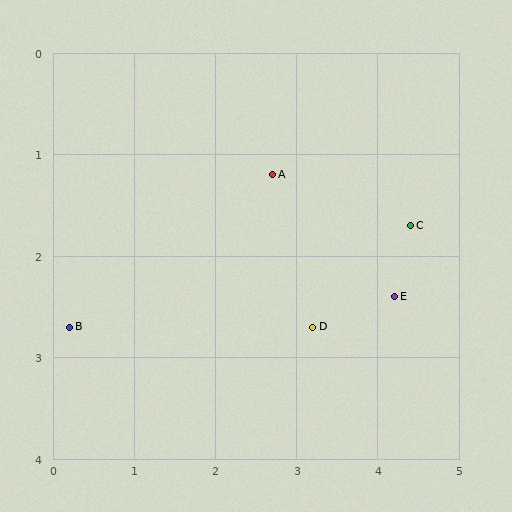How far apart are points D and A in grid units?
Points D and A are about 1.6 grid units apart.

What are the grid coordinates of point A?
Point A is at approximately (2.7, 1.2).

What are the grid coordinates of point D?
Point D is at approximately (3.2, 2.7).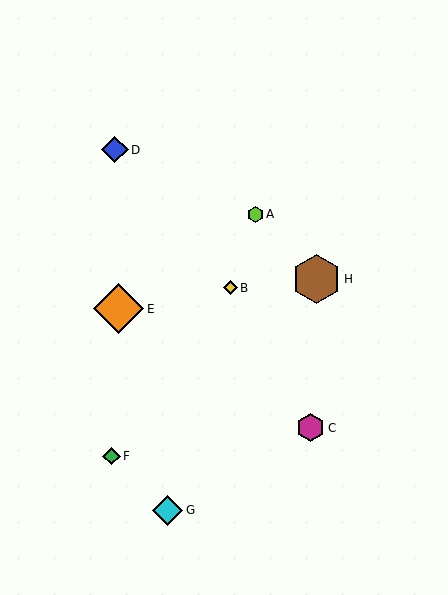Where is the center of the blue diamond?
The center of the blue diamond is at (115, 150).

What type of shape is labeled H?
Shape H is a brown hexagon.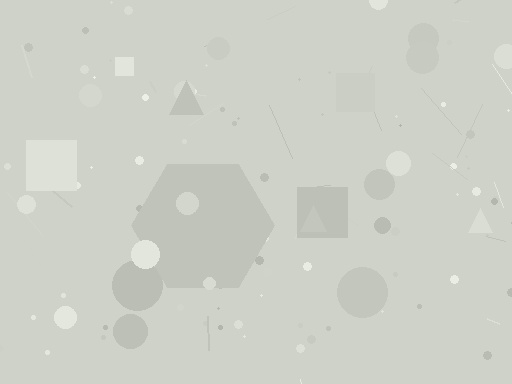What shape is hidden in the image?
A hexagon is hidden in the image.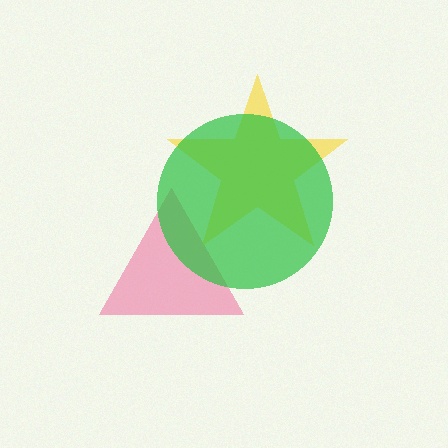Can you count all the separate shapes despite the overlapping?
Yes, there are 3 separate shapes.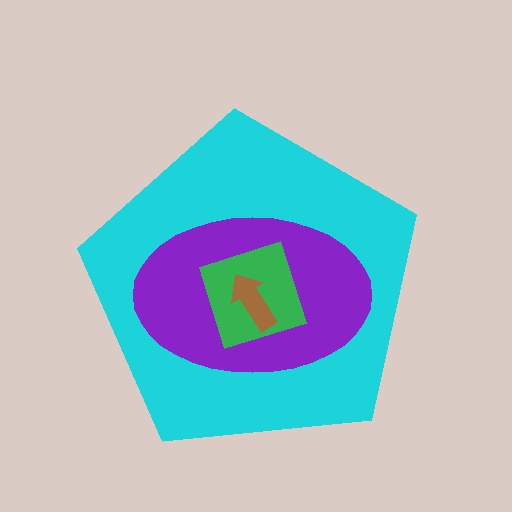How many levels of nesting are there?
4.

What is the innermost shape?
The brown arrow.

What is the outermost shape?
The cyan pentagon.